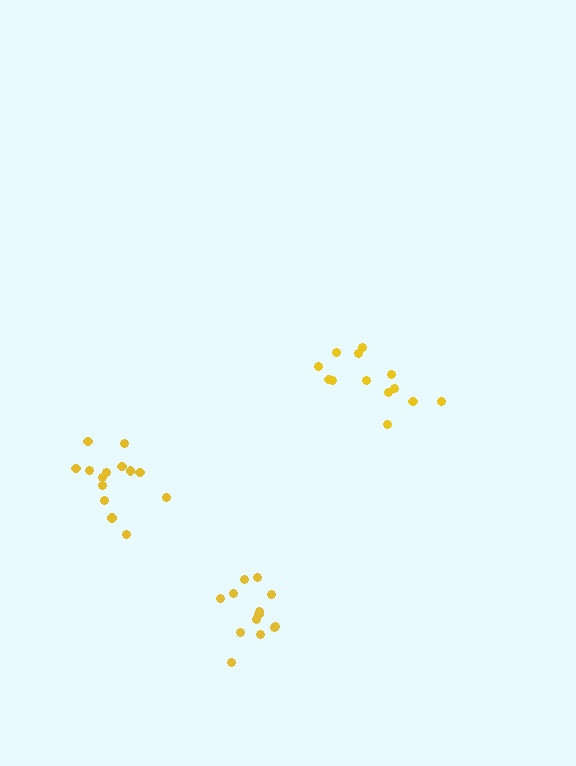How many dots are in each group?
Group 1: 14 dots, Group 2: 13 dots, Group 3: 13 dots (40 total).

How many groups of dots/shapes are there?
There are 3 groups.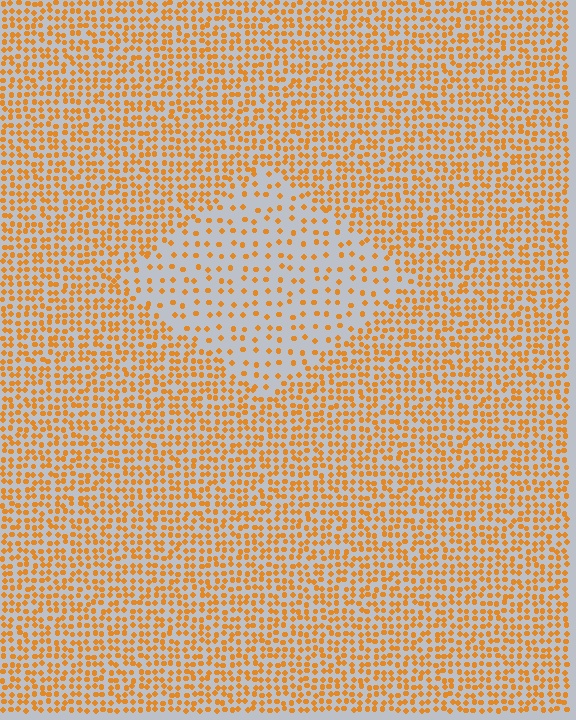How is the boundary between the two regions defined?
The boundary is defined by a change in element density (approximately 2.5x ratio). All elements are the same color, size, and shape.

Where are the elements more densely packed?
The elements are more densely packed outside the diamond boundary.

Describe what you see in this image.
The image contains small orange elements arranged at two different densities. A diamond-shaped region is visible where the elements are less densely packed than the surrounding area.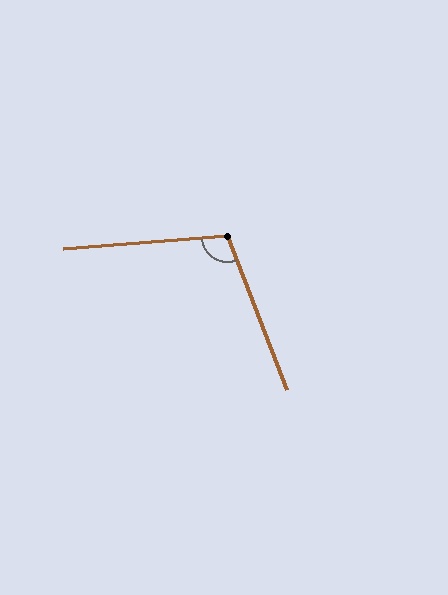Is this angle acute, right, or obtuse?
It is obtuse.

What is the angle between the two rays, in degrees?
Approximately 107 degrees.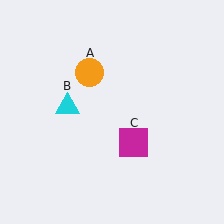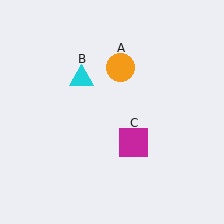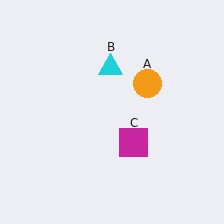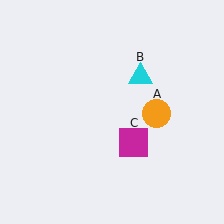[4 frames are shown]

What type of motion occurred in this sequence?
The orange circle (object A), cyan triangle (object B) rotated clockwise around the center of the scene.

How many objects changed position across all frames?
2 objects changed position: orange circle (object A), cyan triangle (object B).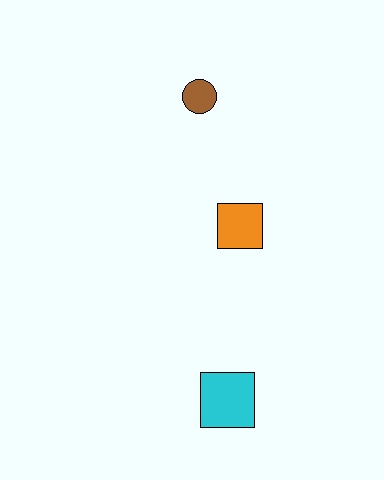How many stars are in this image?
There are no stars.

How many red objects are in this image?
There are no red objects.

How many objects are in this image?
There are 3 objects.